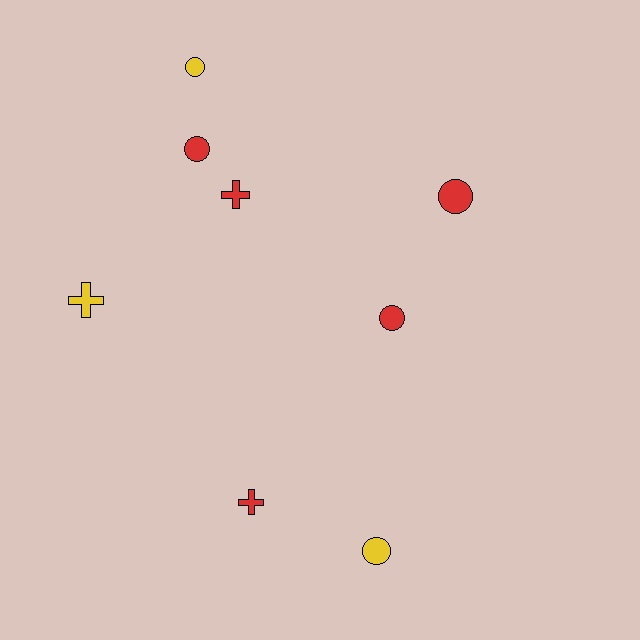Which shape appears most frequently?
Circle, with 5 objects.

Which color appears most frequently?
Red, with 5 objects.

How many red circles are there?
There are 3 red circles.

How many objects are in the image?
There are 8 objects.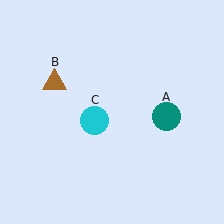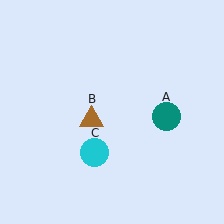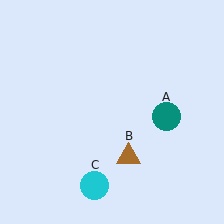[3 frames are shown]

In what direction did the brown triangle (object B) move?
The brown triangle (object B) moved down and to the right.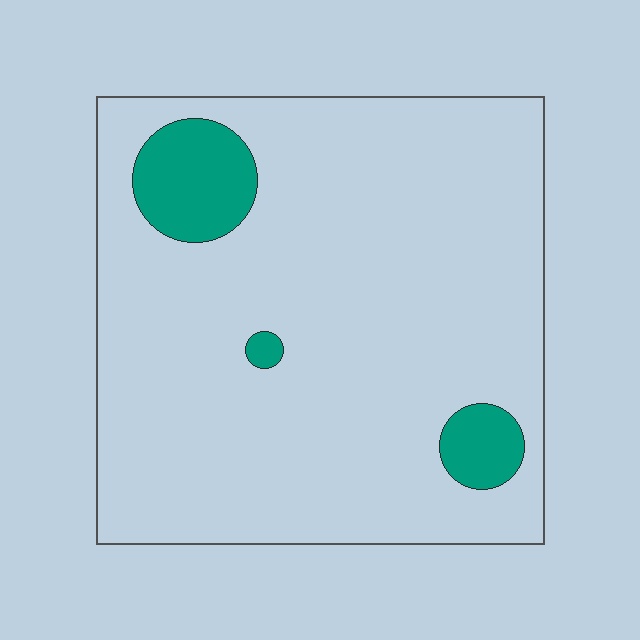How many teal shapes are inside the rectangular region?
3.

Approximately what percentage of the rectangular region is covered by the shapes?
Approximately 10%.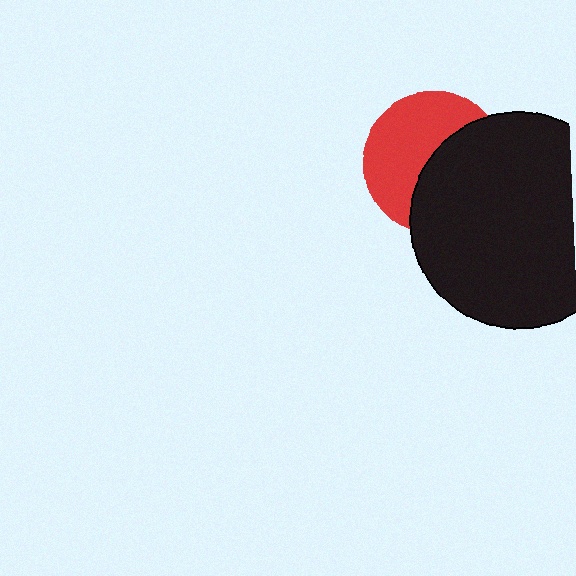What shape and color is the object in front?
The object in front is a black circle.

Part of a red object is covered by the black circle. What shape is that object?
It is a circle.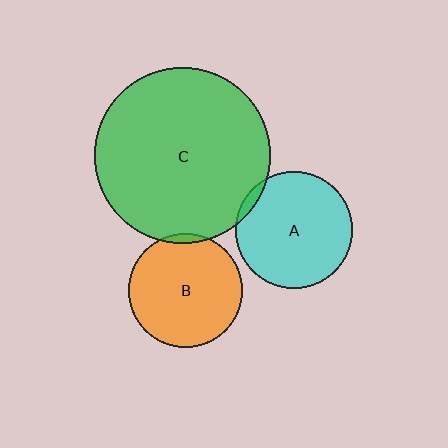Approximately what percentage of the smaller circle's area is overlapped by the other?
Approximately 5%.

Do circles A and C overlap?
Yes.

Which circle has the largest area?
Circle C (green).